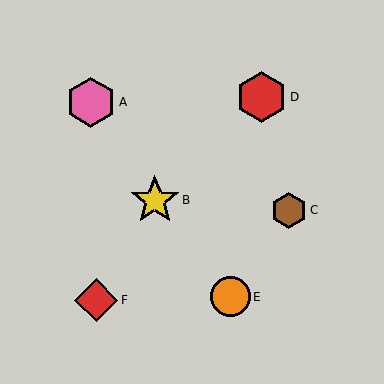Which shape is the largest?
The red hexagon (labeled D) is the largest.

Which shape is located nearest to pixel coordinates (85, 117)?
The pink hexagon (labeled A) at (91, 102) is nearest to that location.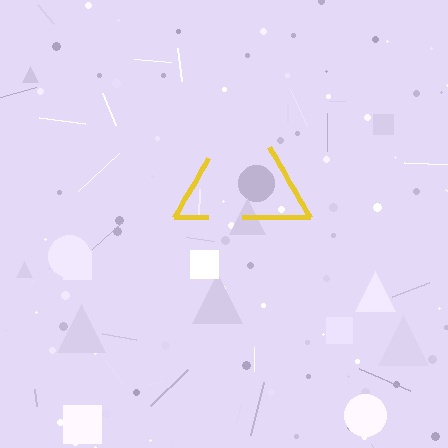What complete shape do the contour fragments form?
The contour fragments form a triangle.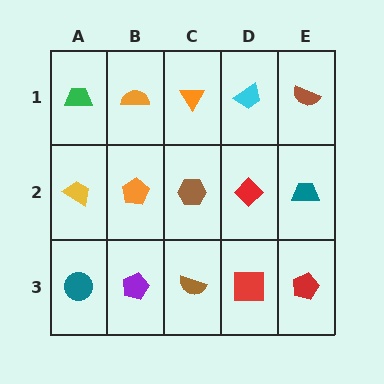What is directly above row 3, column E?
A teal trapezoid.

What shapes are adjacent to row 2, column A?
A green trapezoid (row 1, column A), a teal circle (row 3, column A), an orange pentagon (row 2, column B).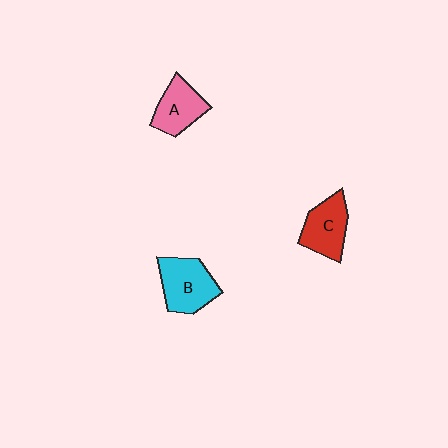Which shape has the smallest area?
Shape A (pink).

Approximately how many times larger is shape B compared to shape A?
Approximately 1.3 times.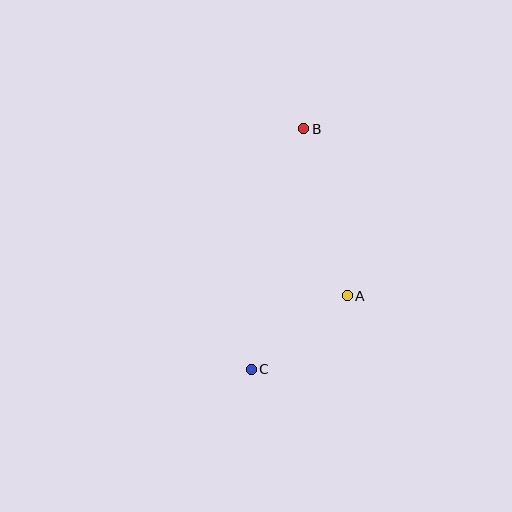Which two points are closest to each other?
Points A and C are closest to each other.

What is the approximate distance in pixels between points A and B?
The distance between A and B is approximately 173 pixels.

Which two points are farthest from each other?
Points B and C are farthest from each other.